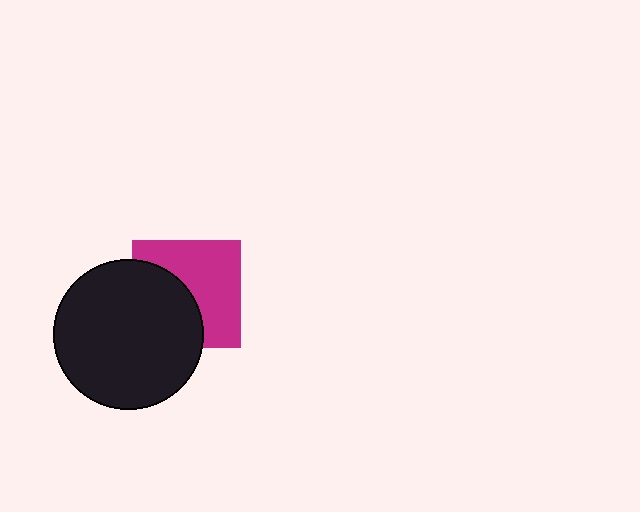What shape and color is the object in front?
The object in front is a black circle.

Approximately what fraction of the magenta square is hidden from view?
Roughly 44% of the magenta square is hidden behind the black circle.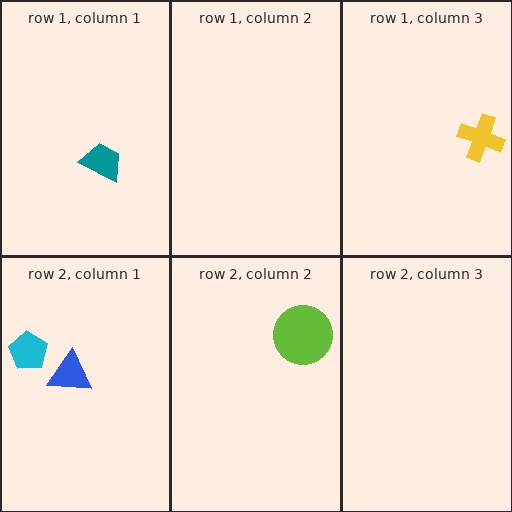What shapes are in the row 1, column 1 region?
The teal trapezoid.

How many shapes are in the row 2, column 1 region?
2.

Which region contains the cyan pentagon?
The row 2, column 1 region.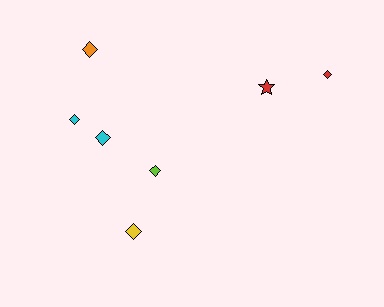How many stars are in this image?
There is 1 star.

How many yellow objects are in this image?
There is 1 yellow object.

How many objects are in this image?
There are 7 objects.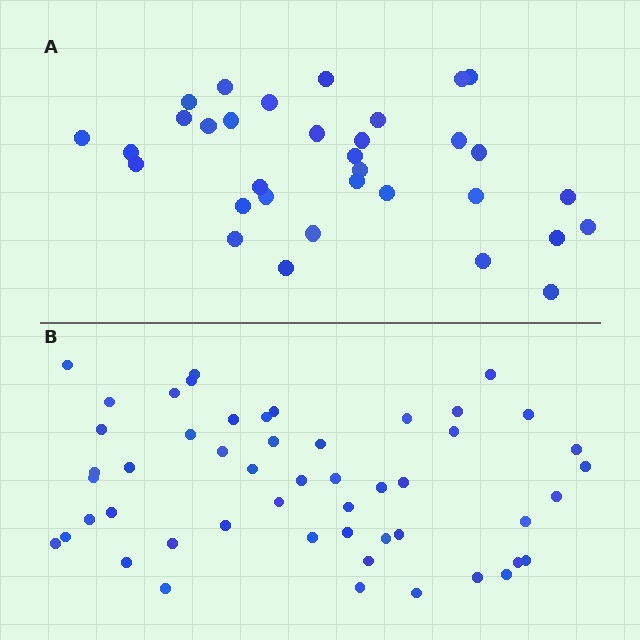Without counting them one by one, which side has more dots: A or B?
Region B (the bottom region) has more dots.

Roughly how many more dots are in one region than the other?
Region B has approximately 20 more dots than region A.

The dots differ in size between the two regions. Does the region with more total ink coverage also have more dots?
No. Region A has more total ink coverage because its dots are larger, but region B actually contains more individual dots. Total area can be misleading — the number of items is what matters here.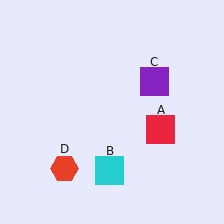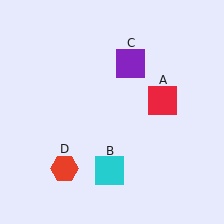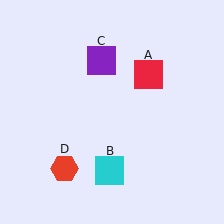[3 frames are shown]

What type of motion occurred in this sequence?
The red square (object A), purple square (object C) rotated counterclockwise around the center of the scene.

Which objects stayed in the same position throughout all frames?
Cyan square (object B) and red hexagon (object D) remained stationary.